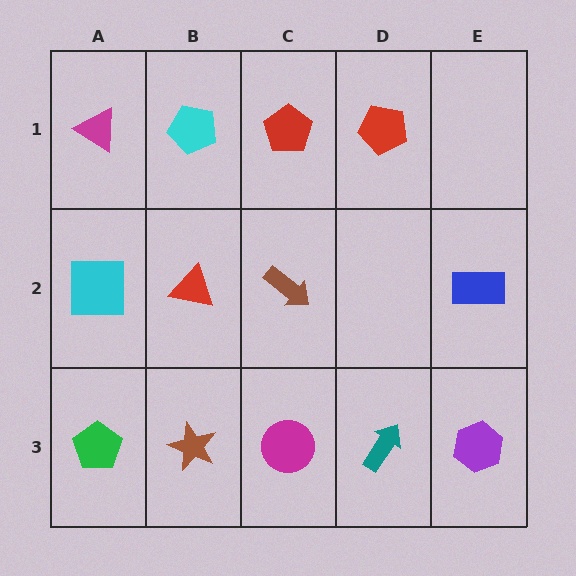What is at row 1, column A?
A magenta triangle.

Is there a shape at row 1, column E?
No, that cell is empty.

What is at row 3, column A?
A green pentagon.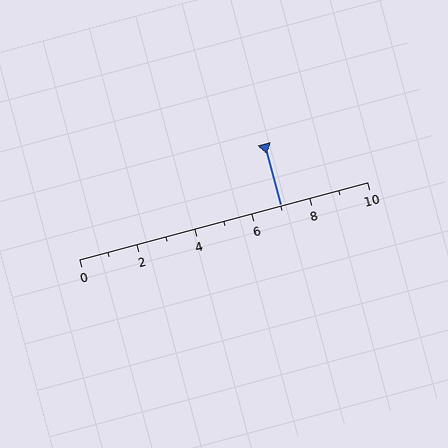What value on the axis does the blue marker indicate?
The marker indicates approximately 7.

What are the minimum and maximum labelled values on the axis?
The axis runs from 0 to 10.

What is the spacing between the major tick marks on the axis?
The major ticks are spaced 2 apart.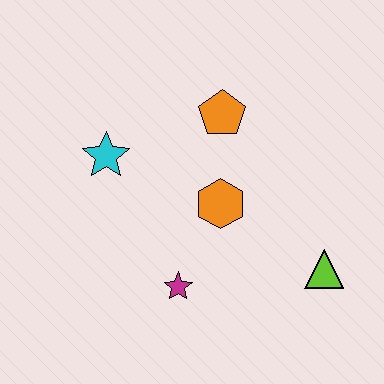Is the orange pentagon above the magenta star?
Yes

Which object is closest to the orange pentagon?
The orange hexagon is closest to the orange pentagon.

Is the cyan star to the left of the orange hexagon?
Yes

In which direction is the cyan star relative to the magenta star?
The cyan star is above the magenta star.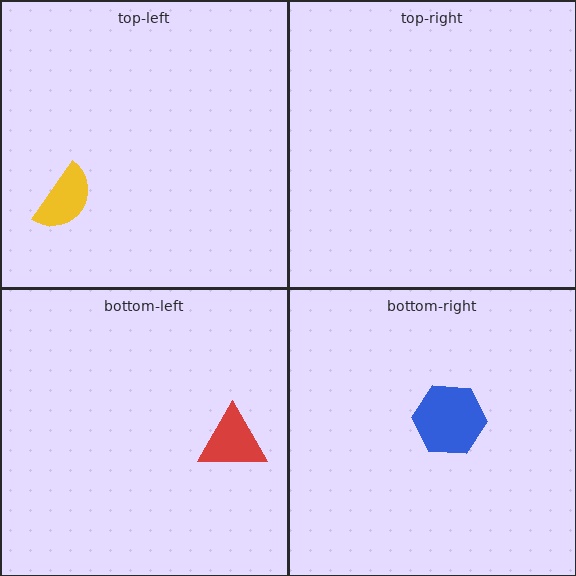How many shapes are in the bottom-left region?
1.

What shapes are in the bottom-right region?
The blue hexagon.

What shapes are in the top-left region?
The yellow semicircle.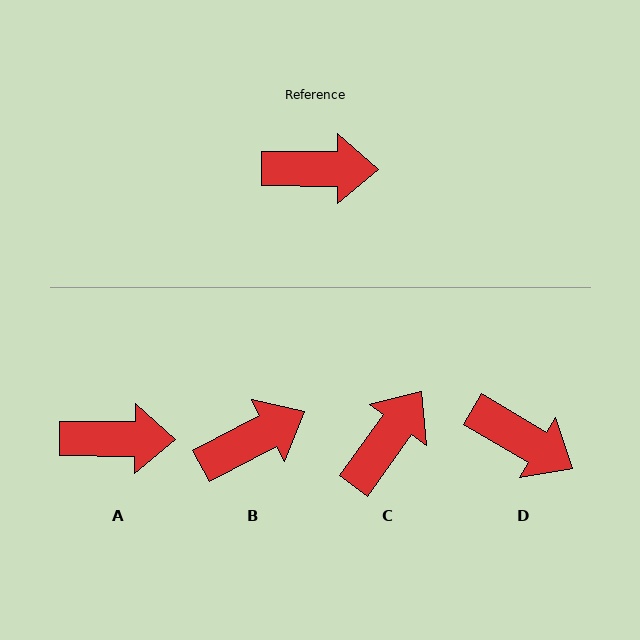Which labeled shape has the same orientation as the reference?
A.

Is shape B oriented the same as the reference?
No, it is off by about 28 degrees.